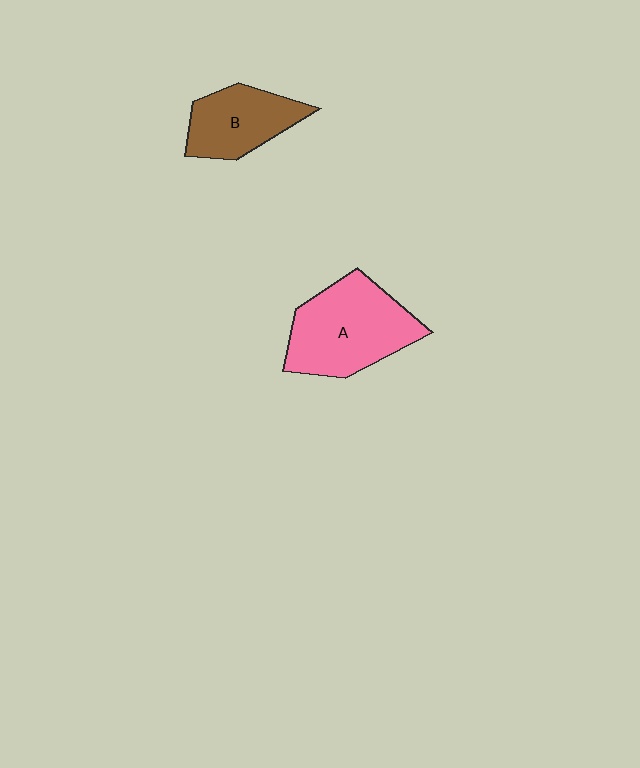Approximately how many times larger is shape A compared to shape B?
Approximately 1.5 times.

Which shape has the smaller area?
Shape B (brown).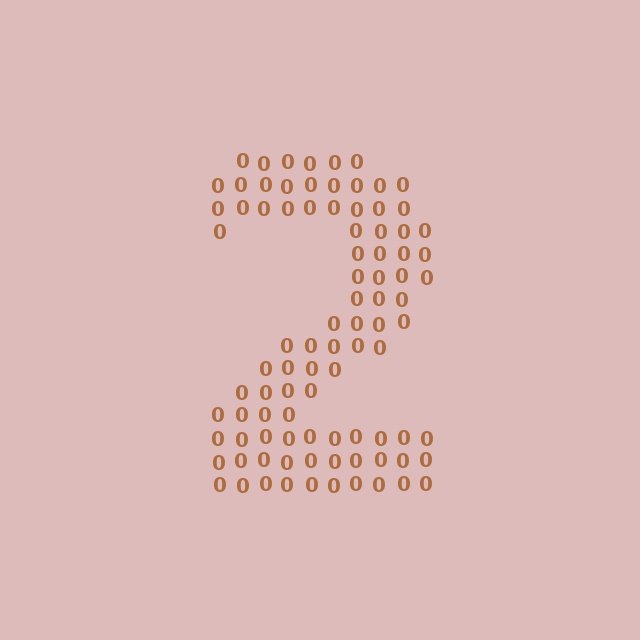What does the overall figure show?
The overall figure shows the digit 2.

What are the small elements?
The small elements are digit 0's.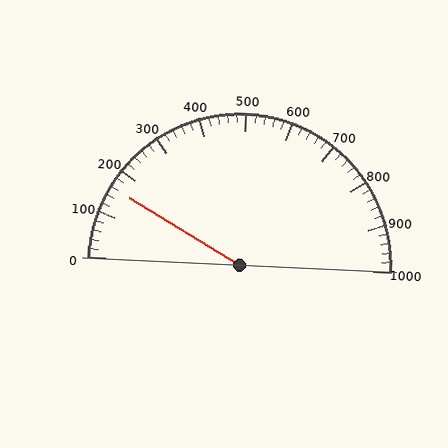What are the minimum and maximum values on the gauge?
The gauge ranges from 0 to 1000.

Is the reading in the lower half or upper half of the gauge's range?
The reading is in the lower half of the range (0 to 1000).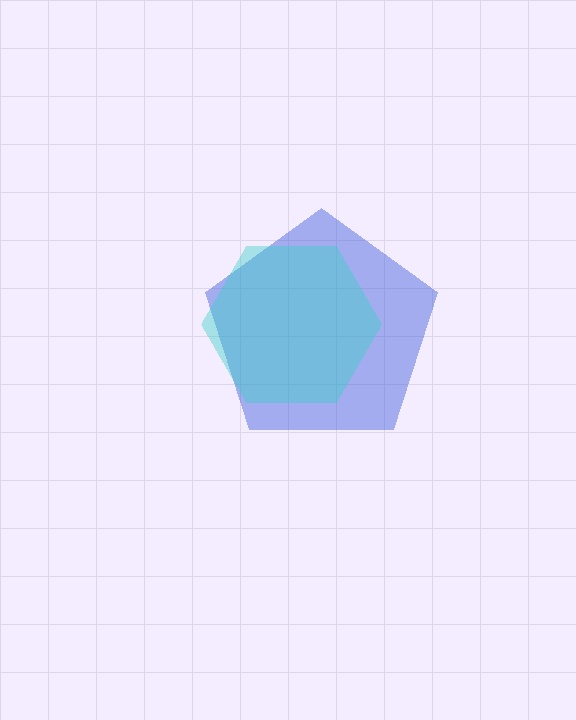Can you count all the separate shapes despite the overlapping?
Yes, there are 2 separate shapes.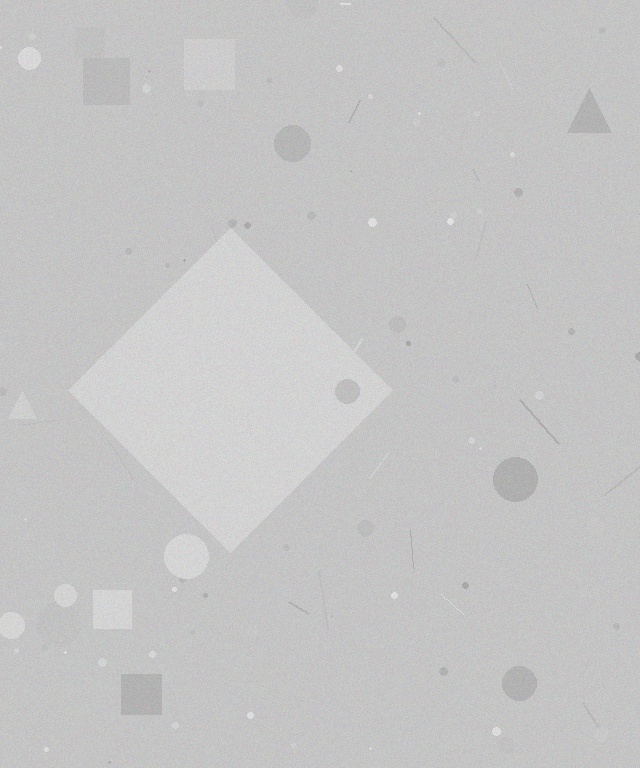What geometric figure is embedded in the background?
A diamond is embedded in the background.